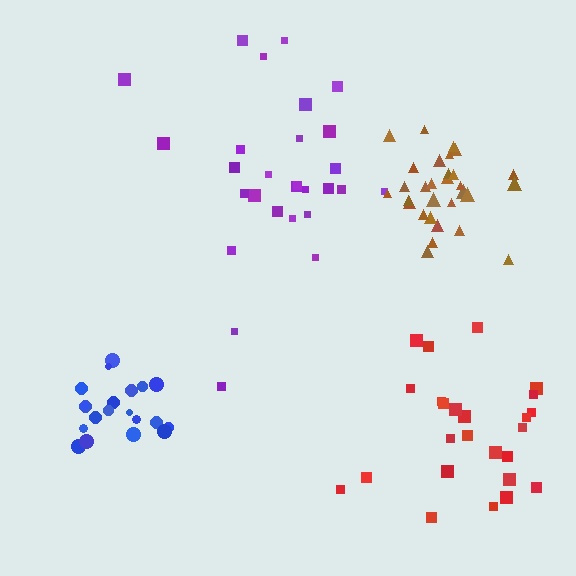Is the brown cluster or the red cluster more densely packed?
Brown.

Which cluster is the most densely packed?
Brown.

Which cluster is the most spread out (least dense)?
Purple.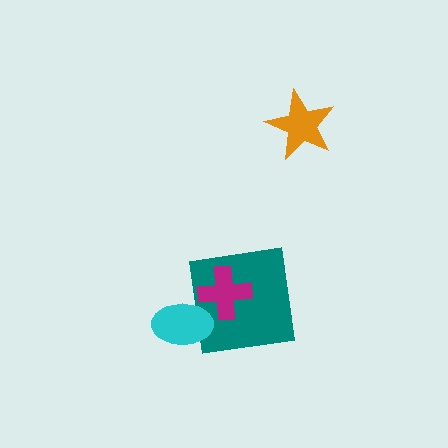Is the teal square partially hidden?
Yes, it is partially covered by another shape.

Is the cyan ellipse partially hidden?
No, no other shape covers it.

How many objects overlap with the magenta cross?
2 objects overlap with the magenta cross.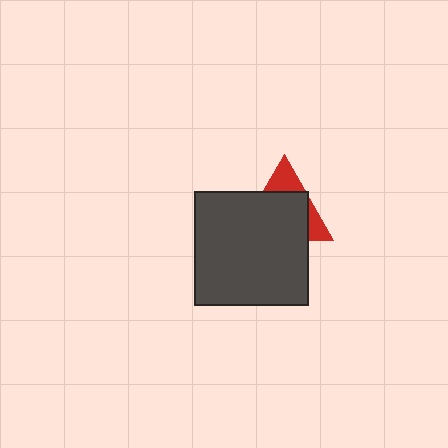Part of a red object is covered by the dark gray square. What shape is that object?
It is a triangle.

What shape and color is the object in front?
The object in front is a dark gray square.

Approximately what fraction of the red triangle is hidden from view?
Roughly 69% of the red triangle is hidden behind the dark gray square.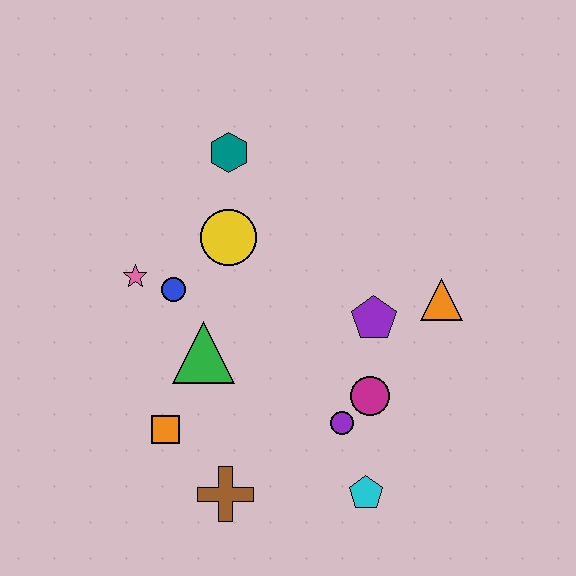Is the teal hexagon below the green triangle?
No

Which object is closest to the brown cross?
The orange square is closest to the brown cross.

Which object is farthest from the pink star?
The cyan pentagon is farthest from the pink star.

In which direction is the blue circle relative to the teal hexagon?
The blue circle is below the teal hexagon.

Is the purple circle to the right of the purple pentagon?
No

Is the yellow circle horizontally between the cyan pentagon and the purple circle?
No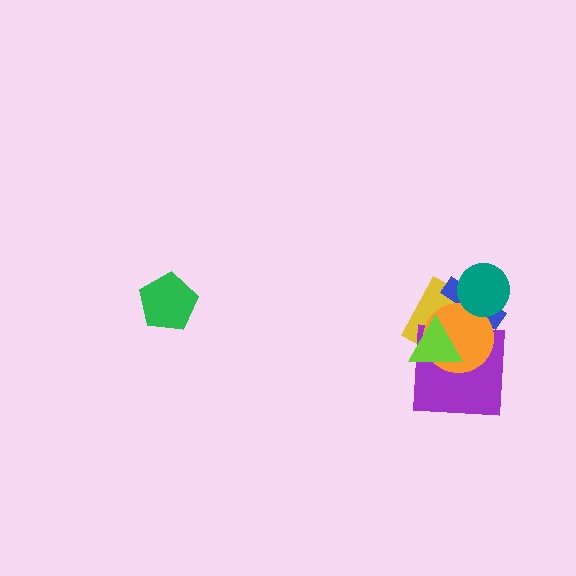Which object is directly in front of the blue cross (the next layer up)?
The orange circle is directly in front of the blue cross.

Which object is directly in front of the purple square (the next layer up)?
The orange circle is directly in front of the purple square.